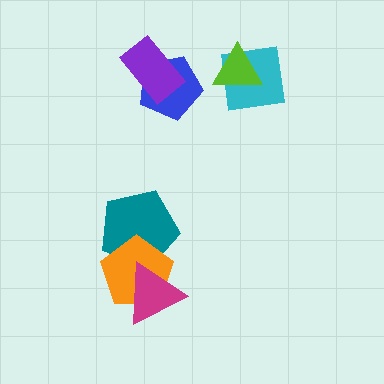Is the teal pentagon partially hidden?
Yes, it is partially covered by another shape.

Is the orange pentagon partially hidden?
Yes, it is partially covered by another shape.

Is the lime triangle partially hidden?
No, no other shape covers it.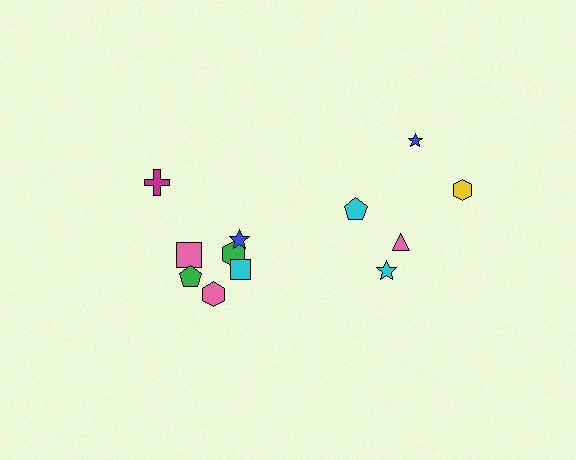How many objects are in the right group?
There are 5 objects.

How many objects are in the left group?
There are 7 objects.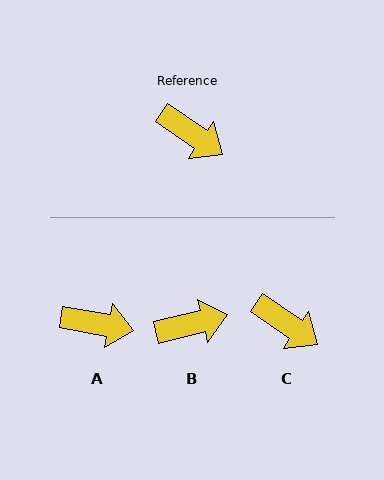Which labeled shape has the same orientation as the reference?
C.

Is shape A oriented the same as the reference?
No, it is off by about 24 degrees.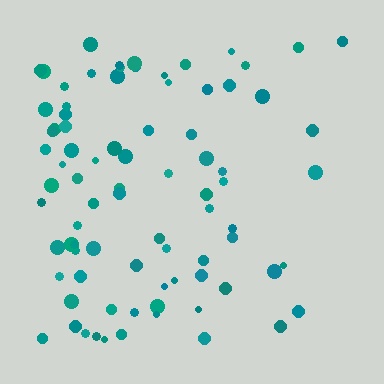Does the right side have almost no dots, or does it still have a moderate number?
Still a moderate number, just noticeably fewer than the left.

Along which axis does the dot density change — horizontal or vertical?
Horizontal.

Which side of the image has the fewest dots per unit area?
The right.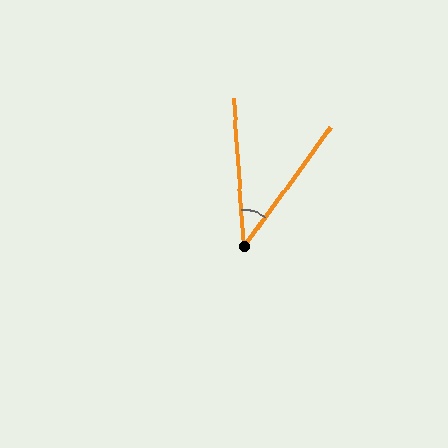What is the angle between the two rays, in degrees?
Approximately 40 degrees.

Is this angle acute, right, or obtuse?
It is acute.